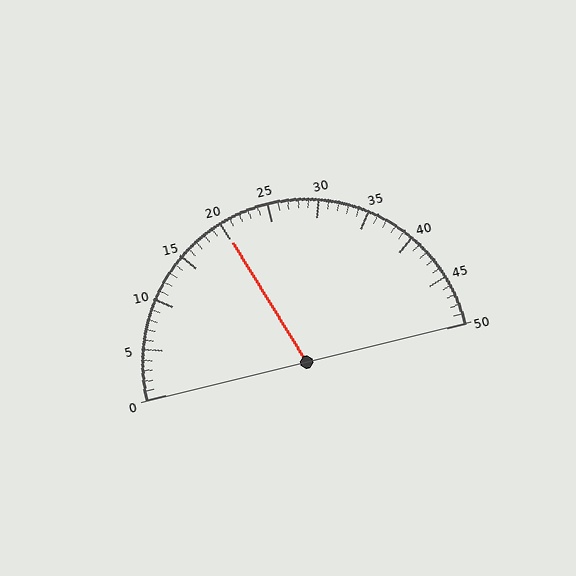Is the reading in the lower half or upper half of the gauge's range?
The reading is in the lower half of the range (0 to 50).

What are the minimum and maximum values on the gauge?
The gauge ranges from 0 to 50.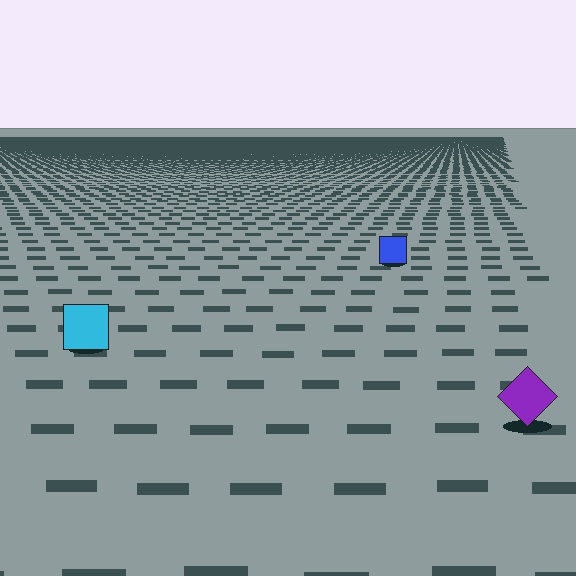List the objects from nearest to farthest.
From nearest to farthest: the purple diamond, the cyan square, the blue square.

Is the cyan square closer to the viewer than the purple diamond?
No. The purple diamond is closer — you can tell from the texture gradient: the ground texture is coarser near it.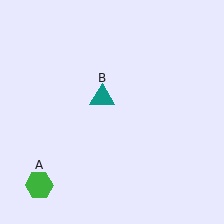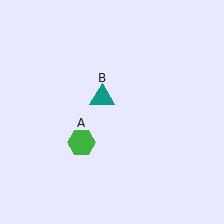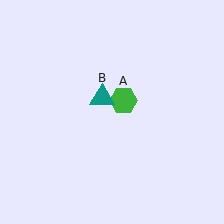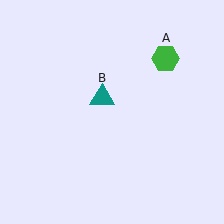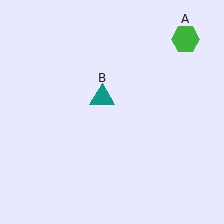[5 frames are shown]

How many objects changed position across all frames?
1 object changed position: green hexagon (object A).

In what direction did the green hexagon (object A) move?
The green hexagon (object A) moved up and to the right.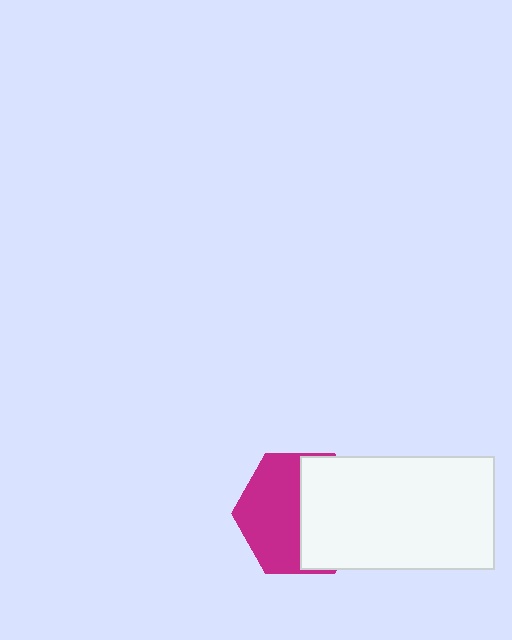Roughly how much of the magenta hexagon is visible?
About half of it is visible (roughly 51%).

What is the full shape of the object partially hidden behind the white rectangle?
The partially hidden object is a magenta hexagon.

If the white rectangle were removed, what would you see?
You would see the complete magenta hexagon.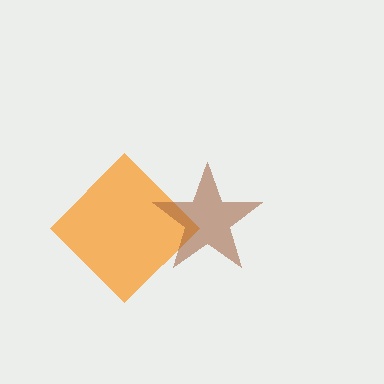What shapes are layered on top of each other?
The layered shapes are: an orange diamond, a brown star.